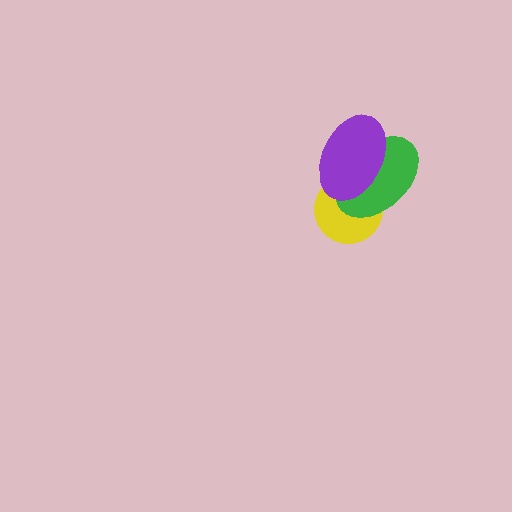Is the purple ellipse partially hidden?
No, no other shape covers it.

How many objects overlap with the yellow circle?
2 objects overlap with the yellow circle.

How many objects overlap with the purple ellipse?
2 objects overlap with the purple ellipse.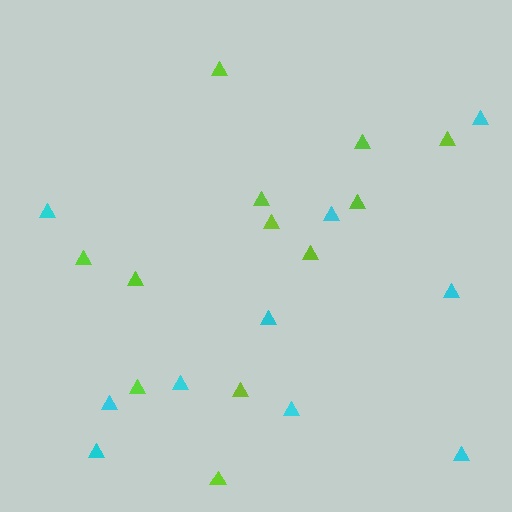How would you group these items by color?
There are 2 groups: one group of lime triangles (12) and one group of cyan triangles (10).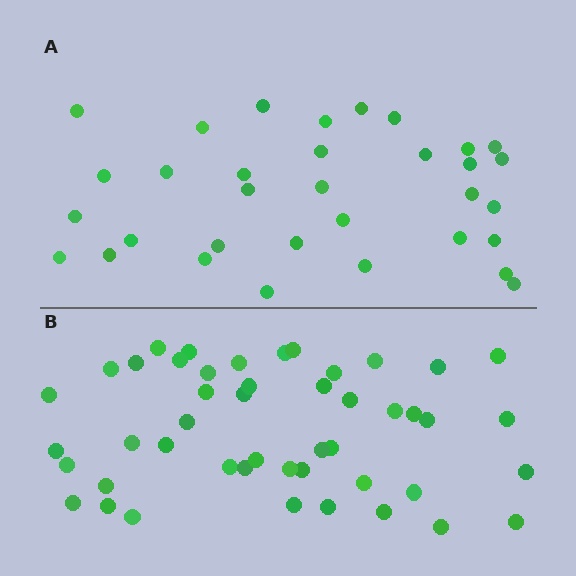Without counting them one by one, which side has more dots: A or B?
Region B (the bottom region) has more dots.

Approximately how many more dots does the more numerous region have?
Region B has approximately 15 more dots than region A.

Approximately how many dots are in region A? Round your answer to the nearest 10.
About 30 dots. (The exact count is 33, which rounds to 30.)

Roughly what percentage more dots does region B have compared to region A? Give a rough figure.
About 40% more.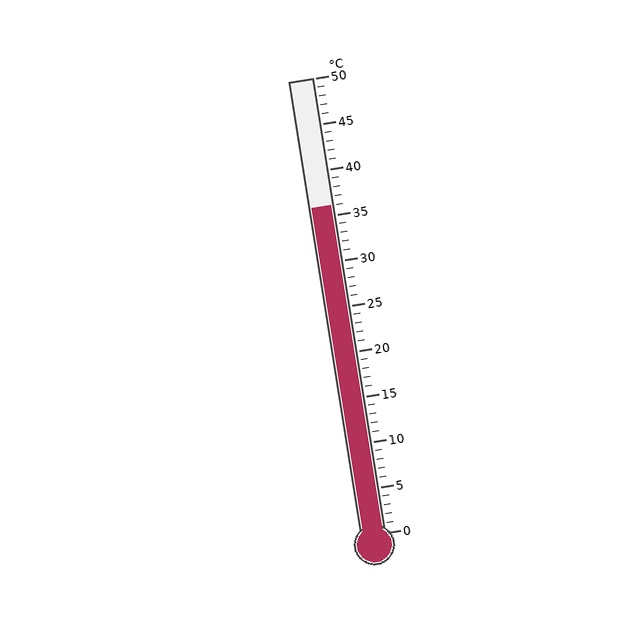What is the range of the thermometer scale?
The thermometer scale ranges from 0°C to 50°C.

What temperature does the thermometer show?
The thermometer shows approximately 36°C.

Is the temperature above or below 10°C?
The temperature is above 10°C.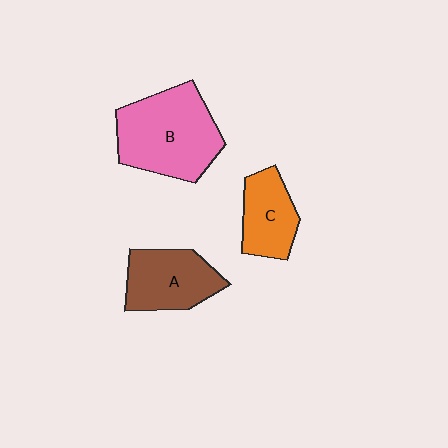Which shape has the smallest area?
Shape C (orange).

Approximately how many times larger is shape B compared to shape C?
Approximately 1.9 times.